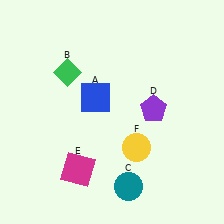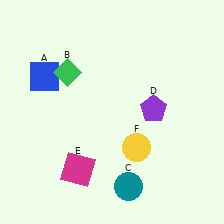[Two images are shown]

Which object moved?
The blue square (A) moved left.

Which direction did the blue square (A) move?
The blue square (A) moved left.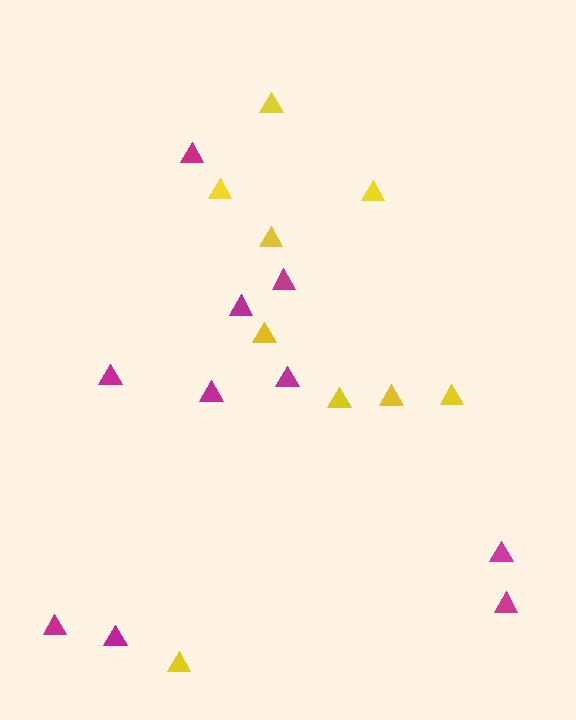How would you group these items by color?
There are 2 groups: one group of magenta triangles (10) and one group of yellow triangles (9).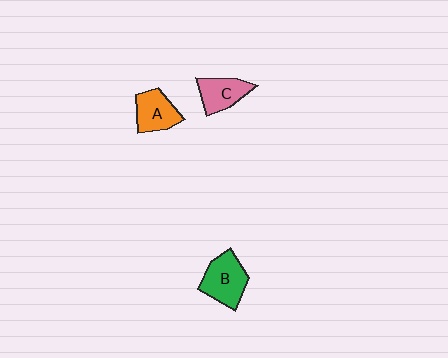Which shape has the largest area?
Shape B (green).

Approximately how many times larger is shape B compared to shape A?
Approximately 1.2 times.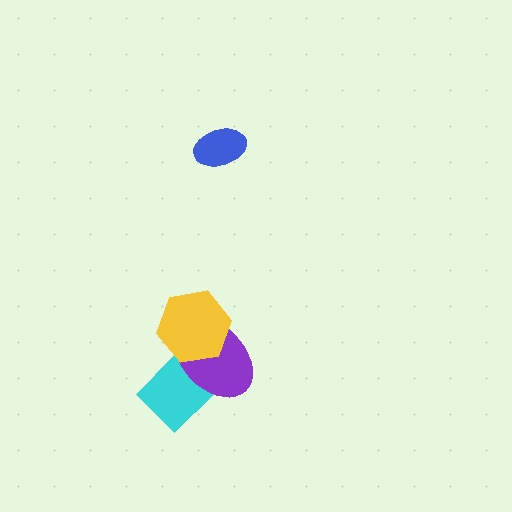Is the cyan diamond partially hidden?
Yes, it is partially covered by another shape.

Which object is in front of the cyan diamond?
The purple ellipse is in front of the cyan diamond.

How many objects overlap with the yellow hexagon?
1 object overlaps with the yellow hexagon.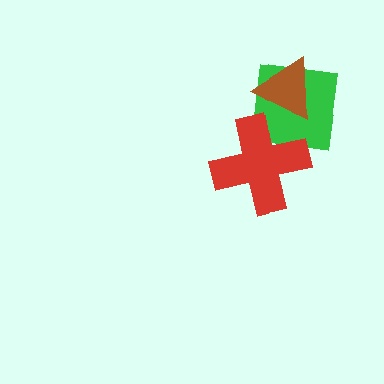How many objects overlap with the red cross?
1 object overlaps with the red cross.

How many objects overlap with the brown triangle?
1 object overlaps with the brown triangle.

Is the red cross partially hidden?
No, no other shape covers it.